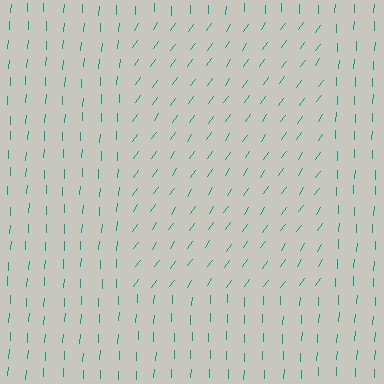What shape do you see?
I see a rectangle.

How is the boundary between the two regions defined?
The boundary is defined purely by a change in line orientation (approximately 32 degrees difference). All lines are the same color and thickness.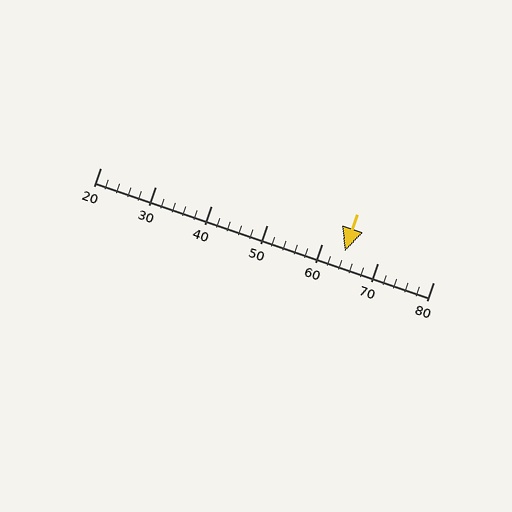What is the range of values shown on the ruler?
The ruler shows values from 20 to 80.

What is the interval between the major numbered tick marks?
The major tick marks are spaced 10 units apart.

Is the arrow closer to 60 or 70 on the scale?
The arrow is closer to 60.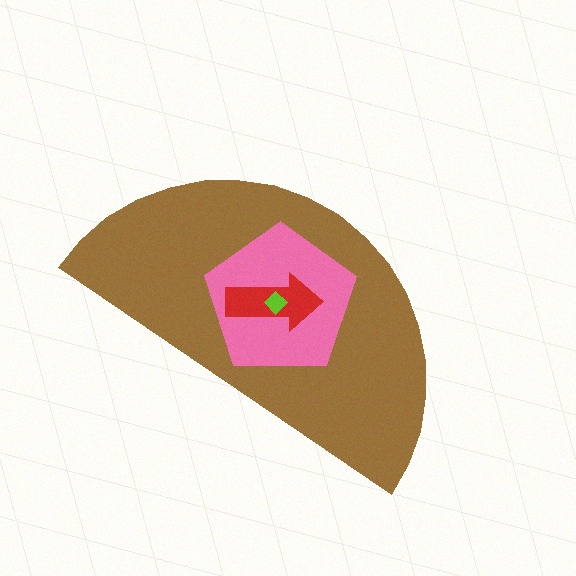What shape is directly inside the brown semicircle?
The pink pentagon.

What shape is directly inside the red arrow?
The lime diamond.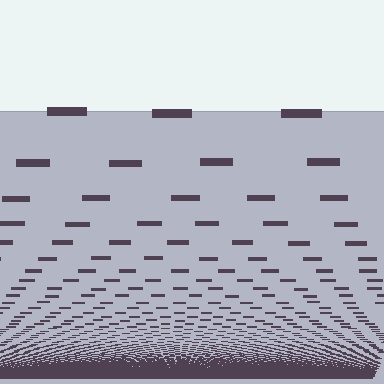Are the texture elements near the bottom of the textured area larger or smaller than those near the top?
Smaller. The gradient is inverted — elements near the bottom are smaller and denser.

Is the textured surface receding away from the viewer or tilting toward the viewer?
The surface appears to tilt toward the viewer. Texture elements get larger and sparser toward the top.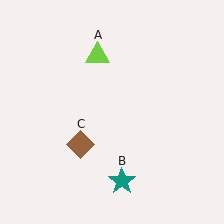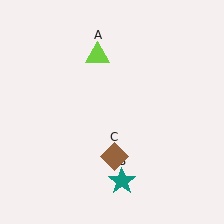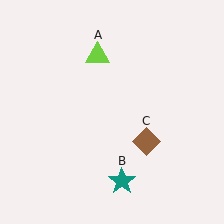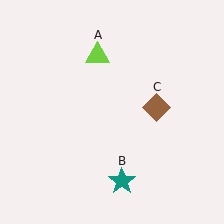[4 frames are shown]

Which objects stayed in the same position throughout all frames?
Lime triangle (object A) and teal star (object B) remained stationary.